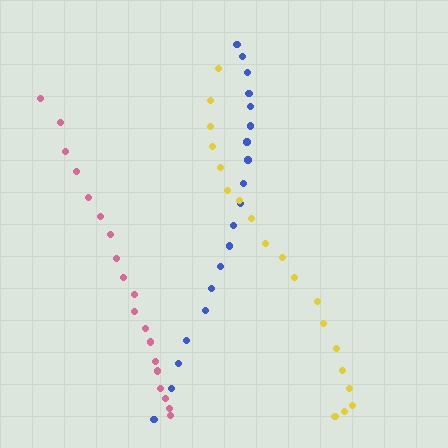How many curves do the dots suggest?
There are 3 distinct paths.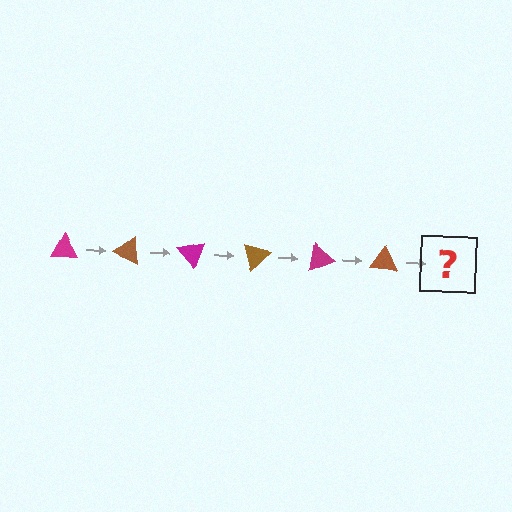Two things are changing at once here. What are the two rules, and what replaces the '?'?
The two rules are that it rotates 25 degrees each step and the color cycles through magenta and brown. The '?' should be a magenta triangle, rotated 150 degrees from the start.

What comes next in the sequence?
The next element should be a magenta triangle, rotated 150 degrees from the start.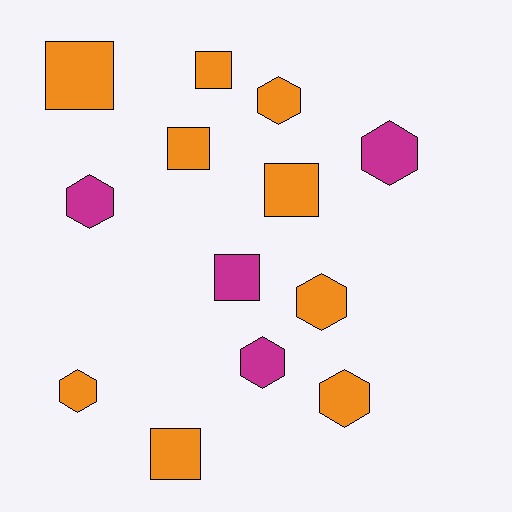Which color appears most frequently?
Orange, with 9 objects.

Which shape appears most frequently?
Hexagon, with 7 objects.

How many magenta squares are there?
There is 1 magenta square.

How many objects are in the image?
There are 13 objects.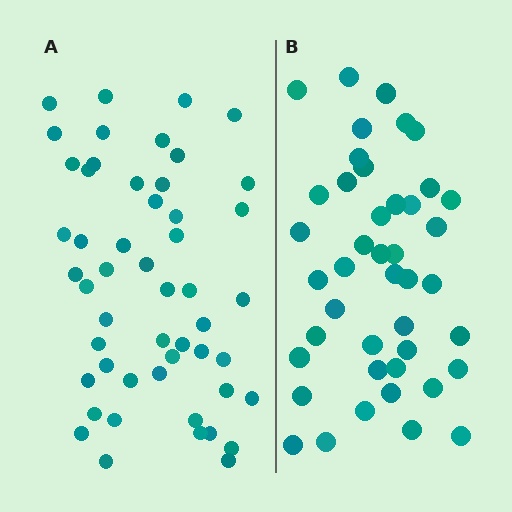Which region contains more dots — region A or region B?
Region A (the left region) has more dots.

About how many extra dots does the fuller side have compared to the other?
Region A has roughly 8 or so more dots than region B.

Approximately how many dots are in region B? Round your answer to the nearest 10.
About 40 dots. (The exact count is 43, which rounds to 40.)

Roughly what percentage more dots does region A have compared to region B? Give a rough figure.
About 20% more.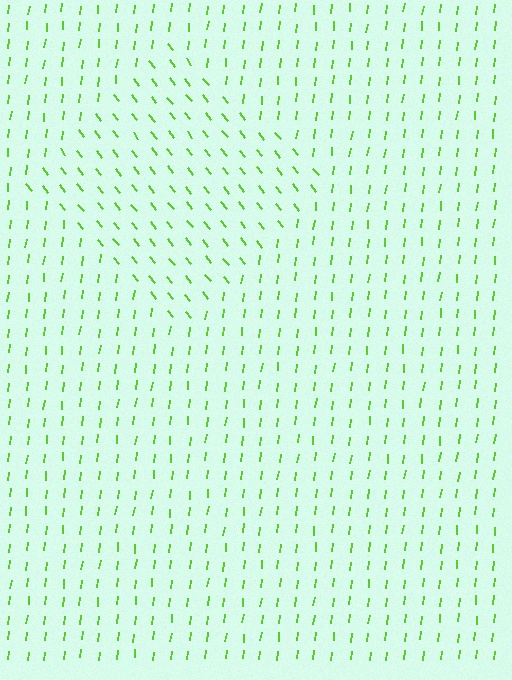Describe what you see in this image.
The image is filled with small lime line segments. A diamond region in the image has lines oriented differently from the surrounding lines, creating a visible texture boundary.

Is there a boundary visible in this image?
Yes, there is a texture boundary formed by a change in line orientation.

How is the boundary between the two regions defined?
The boundary is defined purely by a change in line orientation (approximately 45 degrees difference). All lines are the same color and thickness.